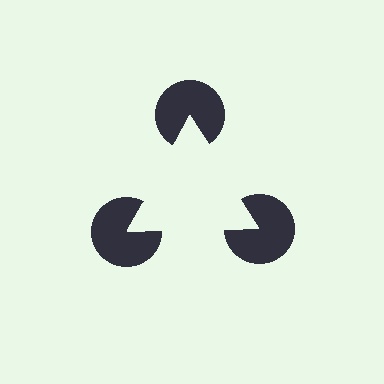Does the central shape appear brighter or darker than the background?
It typically appears slightly brighter than the background, even though no actual brightness change is drawn.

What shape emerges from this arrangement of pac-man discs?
An illusory triangle — its edges are inferred from the aligned wedge cuts in the pac-man discs, not physically drawn.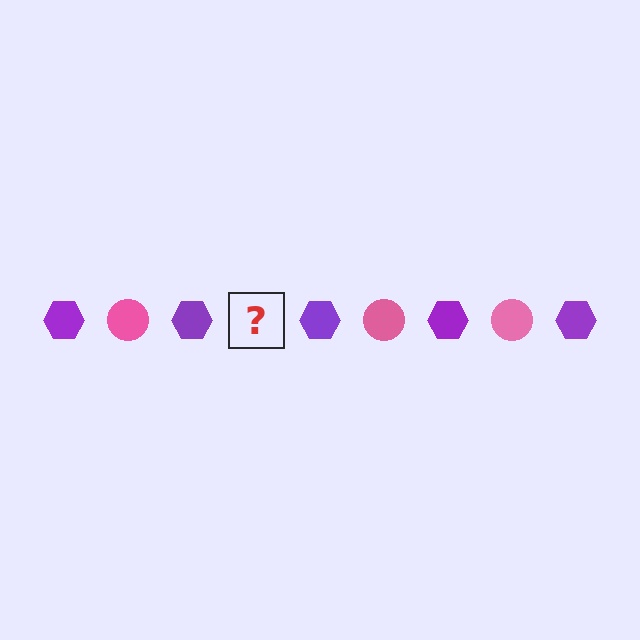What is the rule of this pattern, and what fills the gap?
The rule is that the pattern alternates between purple hexagon and pink circle. The gap should be filled with a pink circle.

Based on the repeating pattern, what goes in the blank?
The blank should be a pink circle.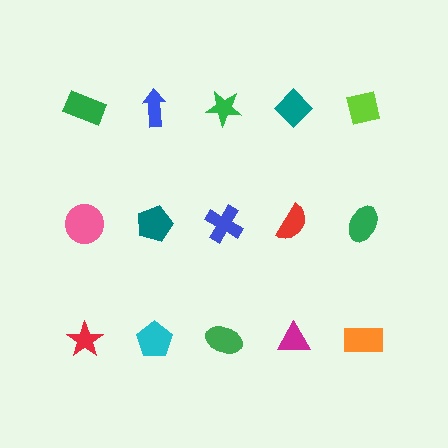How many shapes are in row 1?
5 shapes.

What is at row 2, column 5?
A green ellipse.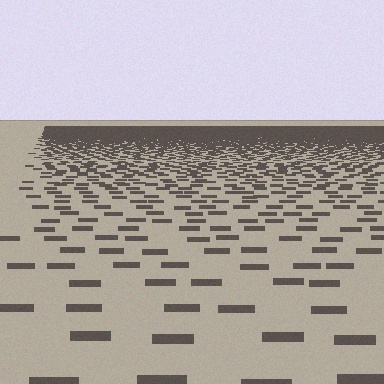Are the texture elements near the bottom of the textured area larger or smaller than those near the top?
Larger. Near the bottom, elements are closer to the viewer and appear at a bigger on-screen size.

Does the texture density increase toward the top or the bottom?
Density increases toward the top.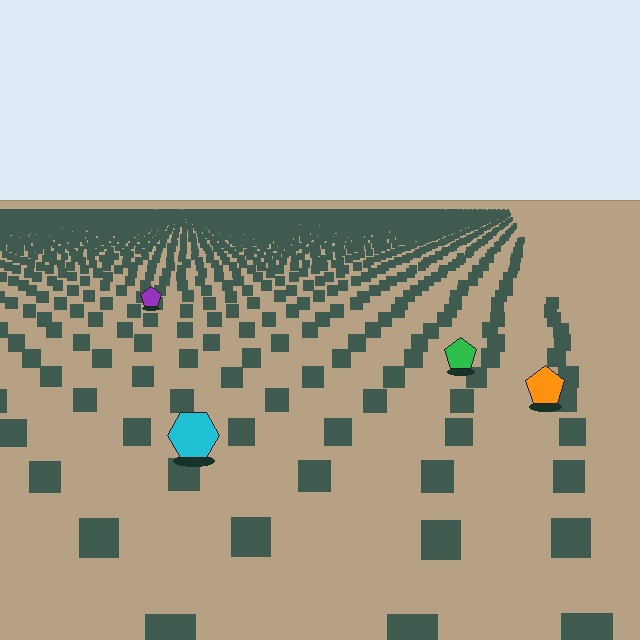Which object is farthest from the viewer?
The purple pentagon is farthest from the viewer. It appears smaller and the ground texture around it is denser.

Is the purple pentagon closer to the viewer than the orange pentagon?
No. The orange pentagon is closer — you can tell from the texture gradient: the ground texture is coarser near it.